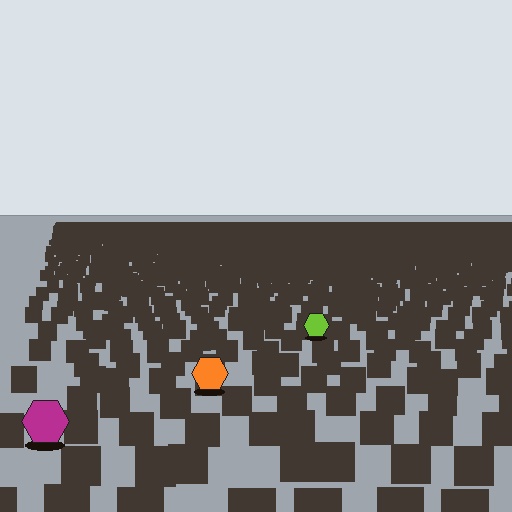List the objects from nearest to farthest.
From nearest to farthest: the magenta hexagon, the orange hexagon, the lime hexagon.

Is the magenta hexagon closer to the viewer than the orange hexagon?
Yes. The magenta hexagon is closer — you can tell from the texture gradient: the ground texture is coarser near it.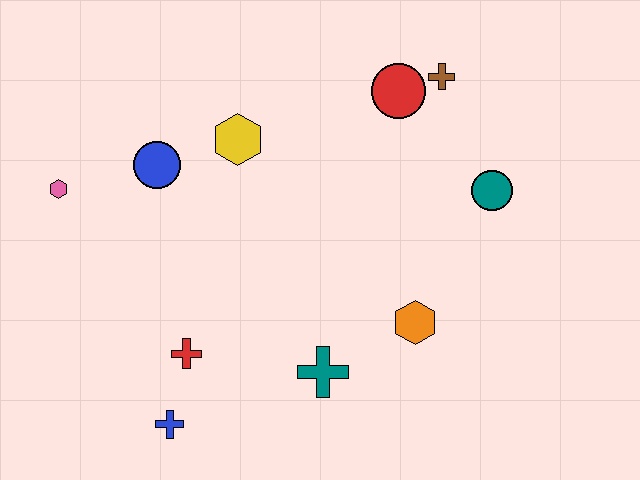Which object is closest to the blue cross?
The red cross is closest to the blue cross.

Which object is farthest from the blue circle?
The teal circle is farthest from the blue circle.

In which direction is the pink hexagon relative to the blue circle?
The pink hexagon is to the left of the blue circle.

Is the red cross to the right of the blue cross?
Yes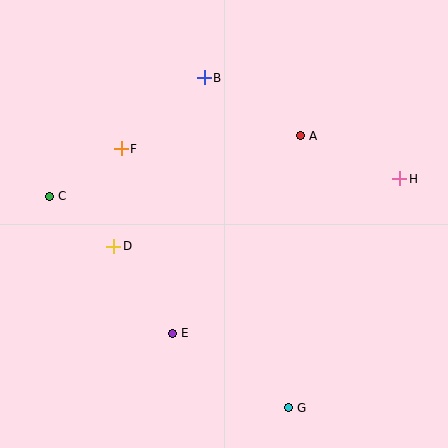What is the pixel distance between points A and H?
The distance between A and H is 108 pixels.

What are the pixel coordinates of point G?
Point G is at (288, 408).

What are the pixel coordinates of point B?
Point B is at (204, 78).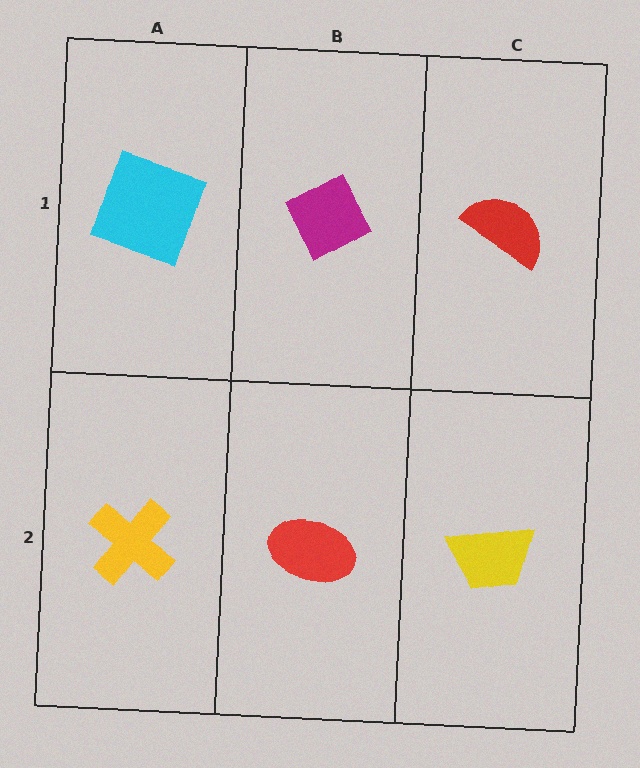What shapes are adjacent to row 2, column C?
A red semicircle (row 1, column C), a red ellipse (row 2, column B).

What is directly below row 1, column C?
A yellow trapezoid.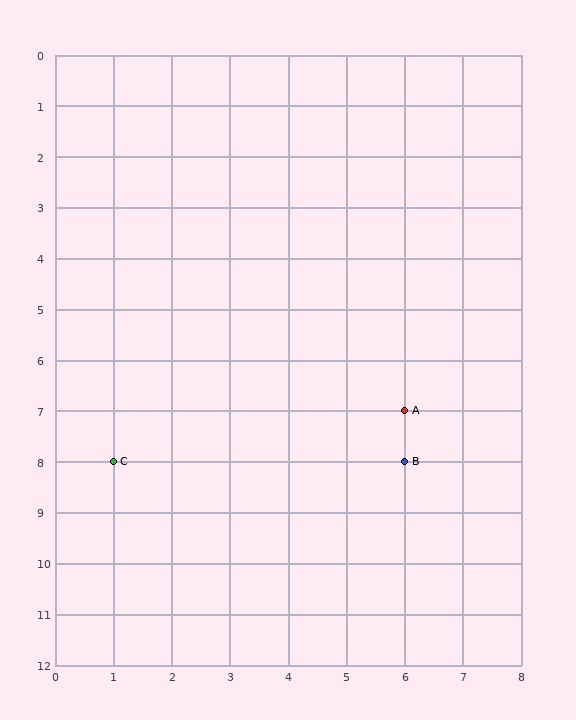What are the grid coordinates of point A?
Point A is at grid coordinates (6, 7).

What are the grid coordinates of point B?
Point B is at grid coordinates (6, 8).